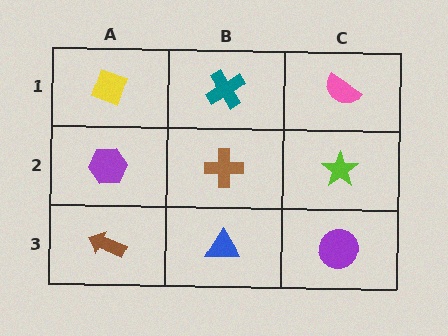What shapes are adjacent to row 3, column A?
A purple hexagon (row 2, column A), a blue triangle (row 3, column B).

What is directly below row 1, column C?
A lime star.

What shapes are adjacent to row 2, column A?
A yellow diamond (row 1, column A), a brown arrow (row 3, column A), a brown cross (row 2, column B).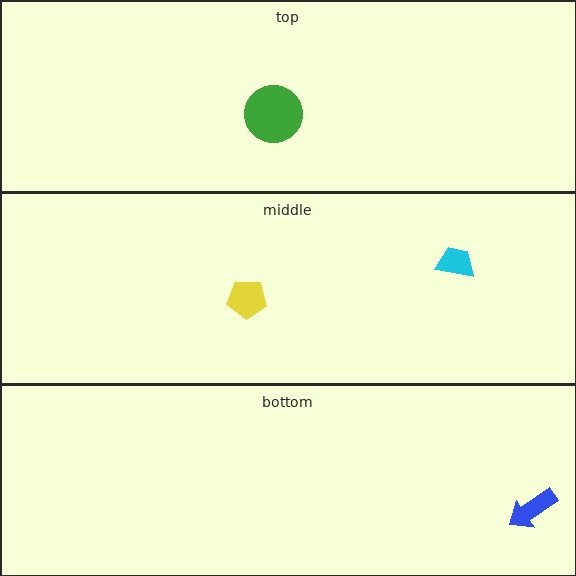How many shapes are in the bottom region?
1.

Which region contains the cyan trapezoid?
The middle region.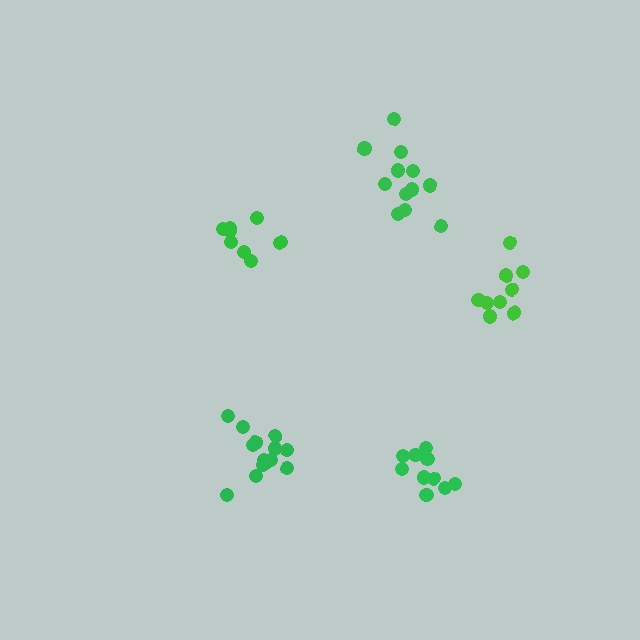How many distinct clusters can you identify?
There are 5 distinct clusters.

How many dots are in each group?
Group 1: 14 dots, Group 2: 12 dots, Group 3: 10 dots, Group 4: 8 dots, Group 5: 9 dots (53 total).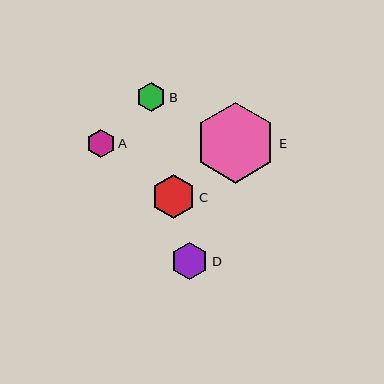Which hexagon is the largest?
Hexagon E is the largest with a size of approximately 81 pixels.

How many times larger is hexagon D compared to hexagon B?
Hexagon D is approximately 1.3 times the size of hexagon B.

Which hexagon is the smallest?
Hexagon A is the smallest with a size of approximately 28 pixels.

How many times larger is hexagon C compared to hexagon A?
Hexagon C is approximately 1.6 times the size of hexagon A.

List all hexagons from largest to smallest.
From largest to smallest: E, C, D, B, A.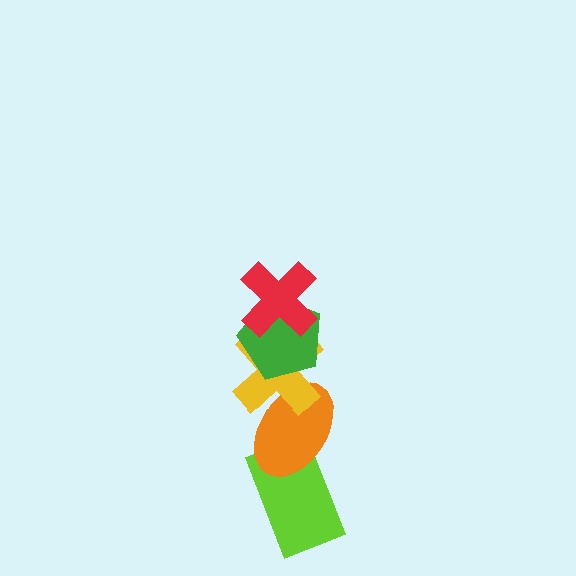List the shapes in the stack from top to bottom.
From top to bottom: the red cross, the green pentagon, the yellow cross, the orange ellipse, the lime rectangle.